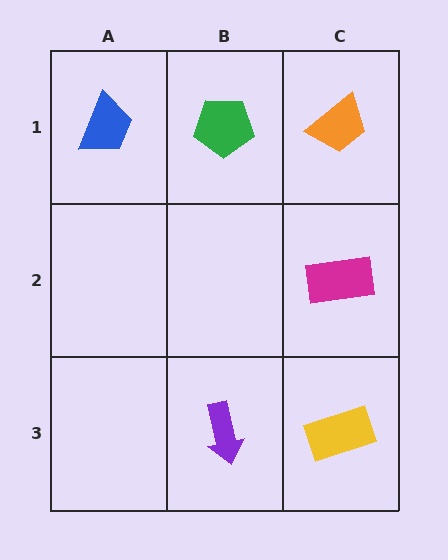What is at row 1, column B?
A green pentagon.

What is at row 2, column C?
A magenta rectangle.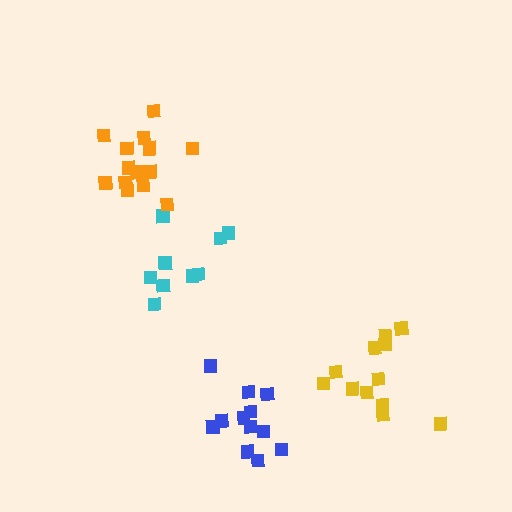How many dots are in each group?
Group 1: 9 dots, Group 2: 12 dots, Group 3: 12 dots, Group 4: 15 dots (48 total).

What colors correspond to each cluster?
The clusters are colored: cyan, blue, yellow, orange.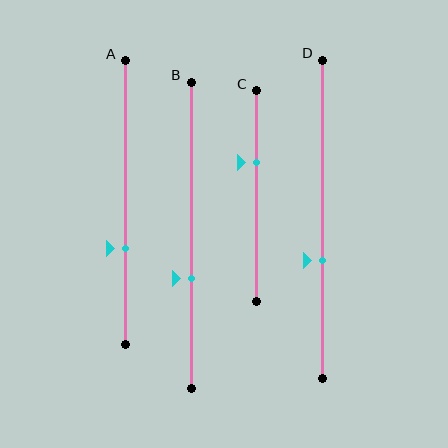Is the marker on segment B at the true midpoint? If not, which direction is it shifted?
No, the marker on segment B is shifted downward by about 14% of the segment length.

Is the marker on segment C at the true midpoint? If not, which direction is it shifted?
No, the marker on segment C is shifted upward by about 16% of the segment length.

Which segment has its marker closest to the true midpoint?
Segment D has its marker closest to the true midpoint.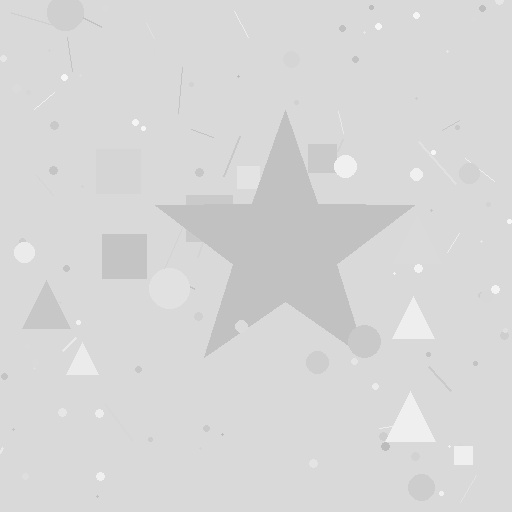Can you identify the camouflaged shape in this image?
The camouflaged shape is a star.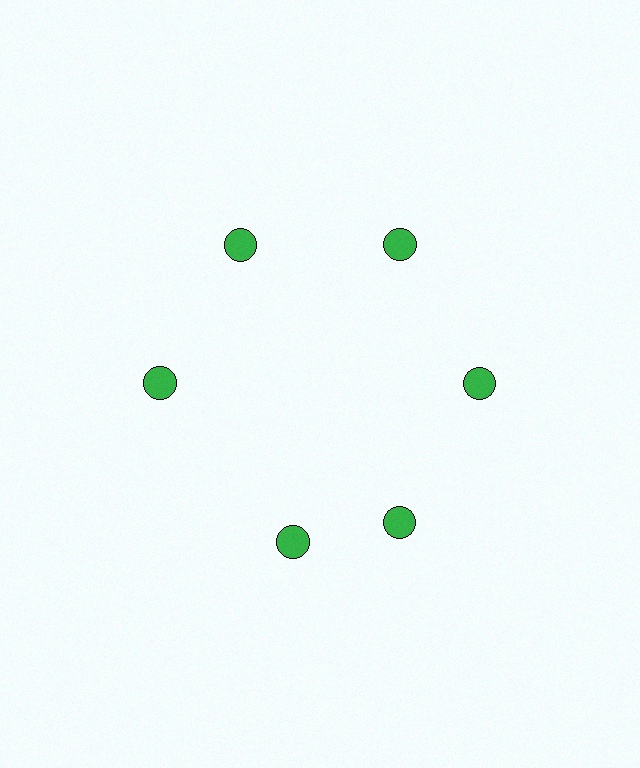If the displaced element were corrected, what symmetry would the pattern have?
It would have 6-fold rotational symmetry — the pattern would map onto itself every 60 degrees.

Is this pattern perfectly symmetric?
No. The 6 green circles are arranged in a ring, but one element near the 7 o'clock position is rotated out of alignment along the ring, breaking the 6-fold rotational symmetry.